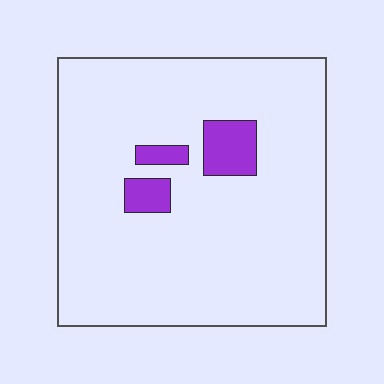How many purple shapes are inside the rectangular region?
3.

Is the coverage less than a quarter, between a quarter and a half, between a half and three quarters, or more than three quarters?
Less than a quarter.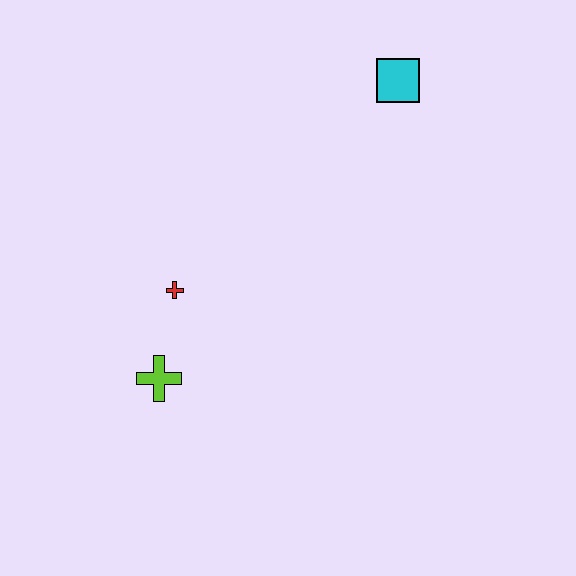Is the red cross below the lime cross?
No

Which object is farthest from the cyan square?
The lime cross is farthest from the cyan square.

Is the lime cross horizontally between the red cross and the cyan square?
No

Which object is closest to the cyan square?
The red cross is closest to the cyan square.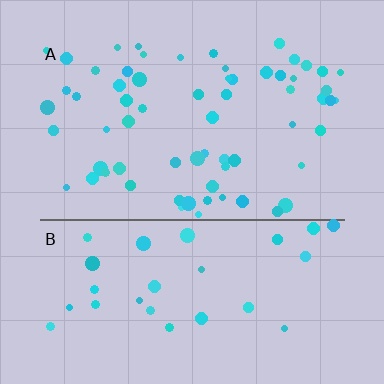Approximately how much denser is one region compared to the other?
Approximately 2.1× — region A over region B.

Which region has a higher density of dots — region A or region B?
A (the top).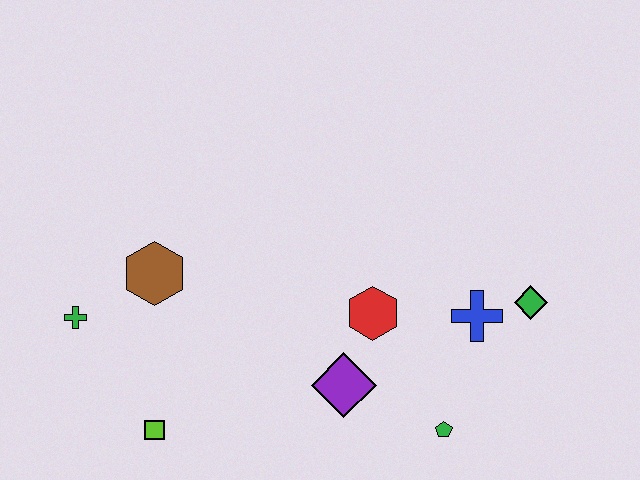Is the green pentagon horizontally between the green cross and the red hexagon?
No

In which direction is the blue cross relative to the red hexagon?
The blue cross is to the right of the red hexagon.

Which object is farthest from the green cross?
The green diamond is farthest from the green cross.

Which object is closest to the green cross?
The brown hexagon is closest to the green cross.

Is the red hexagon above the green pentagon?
Yes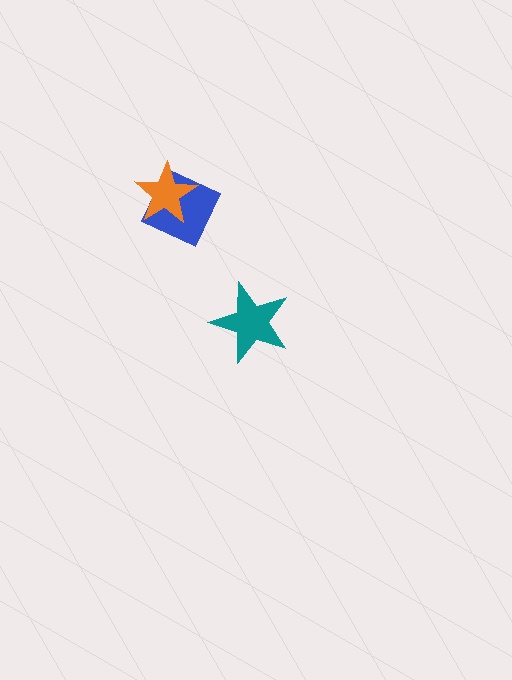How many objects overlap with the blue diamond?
1 object overlaps with the blue diamond.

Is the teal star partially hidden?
No, no other shape covers it.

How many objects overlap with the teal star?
0 objects overlap with the teal star.